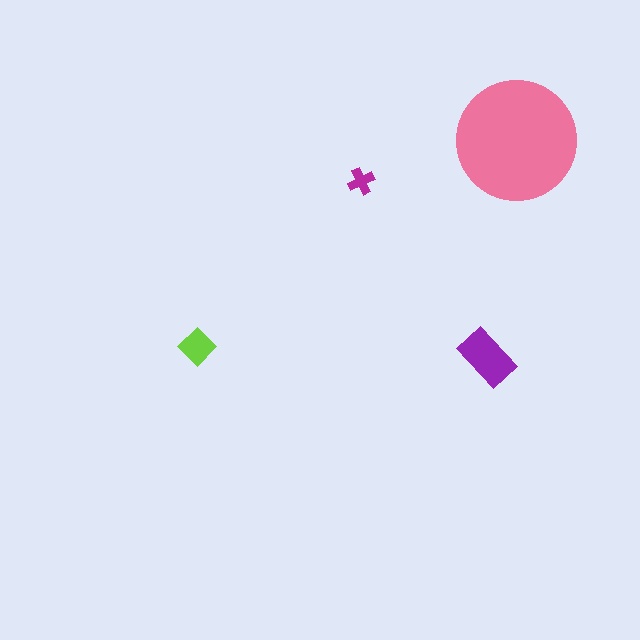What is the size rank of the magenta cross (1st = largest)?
4th.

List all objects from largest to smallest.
The pink circle, the purple rectangle, the lime diamond, the magenta cross.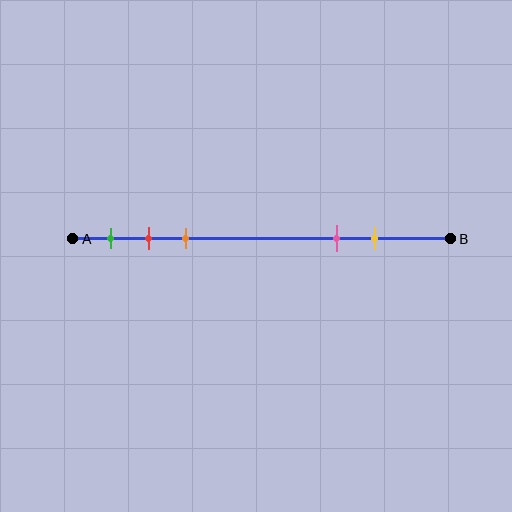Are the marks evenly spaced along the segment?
No, the marks are not evenly spaced.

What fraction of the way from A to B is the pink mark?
The pink mark is approximately 70% (0.7) of the way from A to B.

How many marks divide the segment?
There are 5 marks dividing the segment.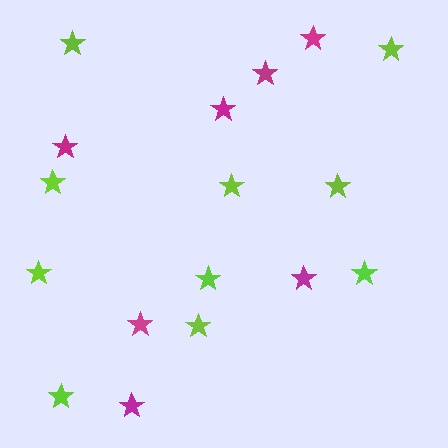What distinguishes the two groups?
There are 2 groups: one group of magenta stars (7) and one group of lime stars (10).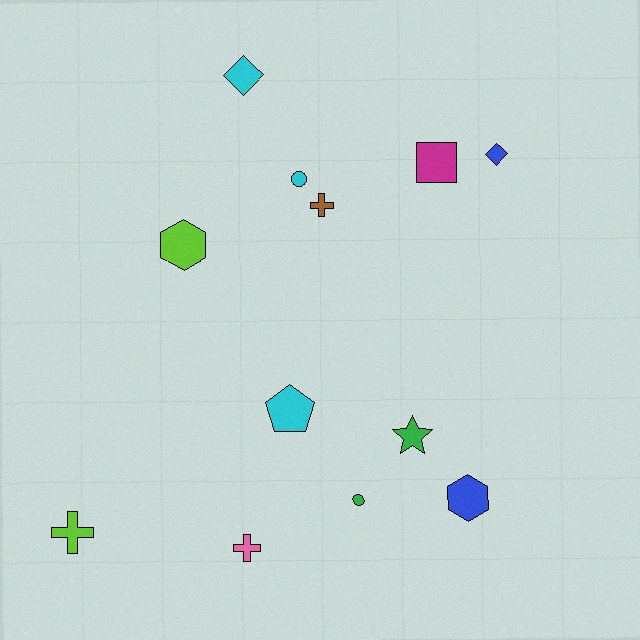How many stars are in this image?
There is 1 star.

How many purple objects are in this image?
There are no purple objects.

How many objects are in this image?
There are 12 objects.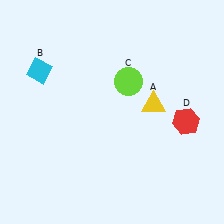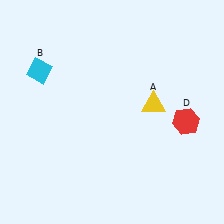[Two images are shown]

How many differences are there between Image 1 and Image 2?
There is 1 difference between the two images.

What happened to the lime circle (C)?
The lime circle (C) was removed in Image 2. It was in the top-right area of Image 1.